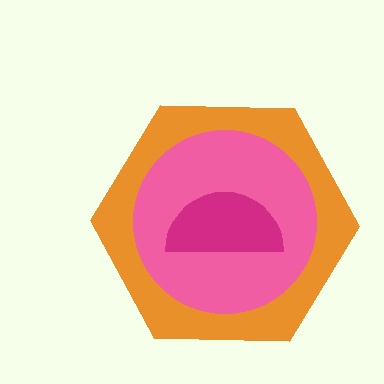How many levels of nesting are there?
3.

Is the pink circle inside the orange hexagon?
Yes.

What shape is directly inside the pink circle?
The magenta semicircle.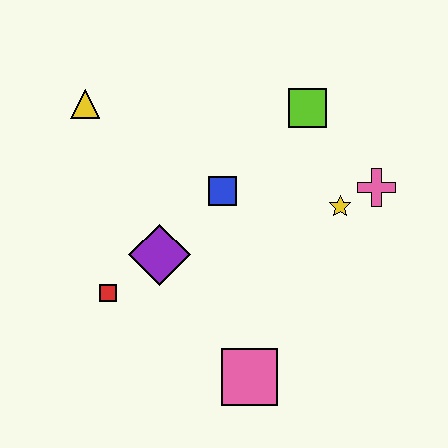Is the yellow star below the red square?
No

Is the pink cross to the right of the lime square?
Yes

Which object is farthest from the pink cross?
The yellow triangle is farthest from the pink cross.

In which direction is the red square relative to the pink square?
The red square is to the left of the pink square.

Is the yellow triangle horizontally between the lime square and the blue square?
No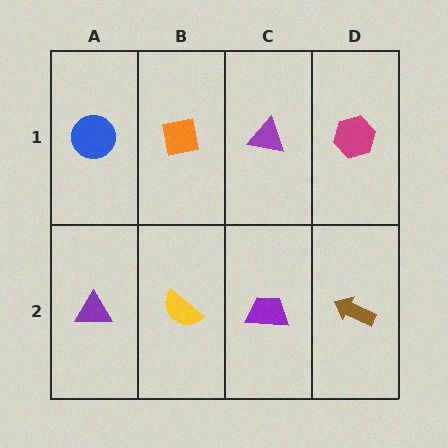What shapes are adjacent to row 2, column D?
A magenta hexagon (row 1, column D), a purple trapezoid (row 2, column C).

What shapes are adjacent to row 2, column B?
An orange square (row 1, column B), a purple triangle (row 2, column A), a purple trapezoid (row 2, column C).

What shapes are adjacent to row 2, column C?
A purple triangle (row 1, column C), a yellow semicircle (row 2, column B), a brown arrow (row 2, column D).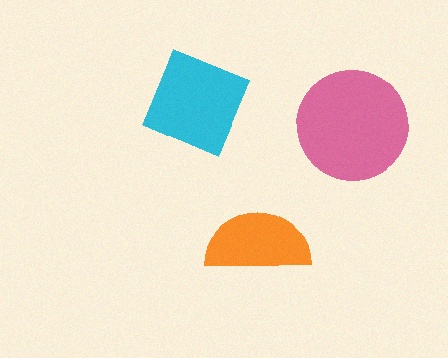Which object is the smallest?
The orange semicircle.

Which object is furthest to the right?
The pink circle is rightmost.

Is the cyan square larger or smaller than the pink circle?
Smaller.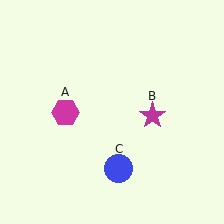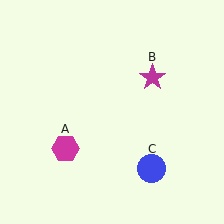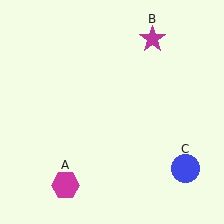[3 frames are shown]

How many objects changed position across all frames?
3 objects changed position: magenta hexagon (object A), magenta star (object B), blue circle (object C).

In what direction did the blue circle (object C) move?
The blue circle (object C) moved right.